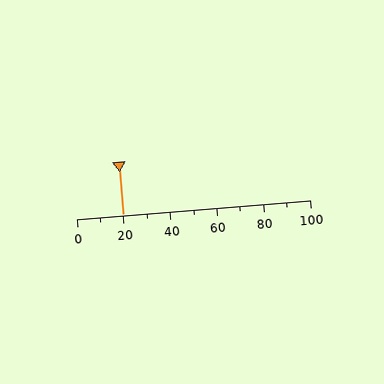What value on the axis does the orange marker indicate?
The marker indicates approximately 20.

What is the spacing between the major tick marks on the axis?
The major ticks are spaced 20 apart.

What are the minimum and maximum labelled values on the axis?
The axis runs from 0 to 100.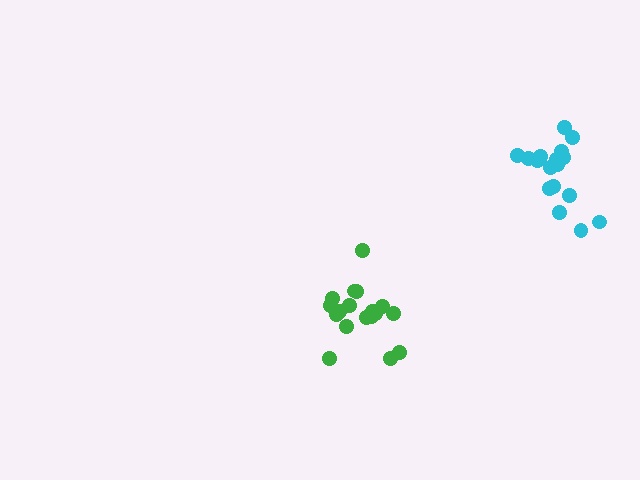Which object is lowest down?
The green cluster is bottommost.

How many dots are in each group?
Group 1: 19 dots, Group 2: 17 dots (36 total).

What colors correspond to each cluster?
The clusters are colored: green, cyan.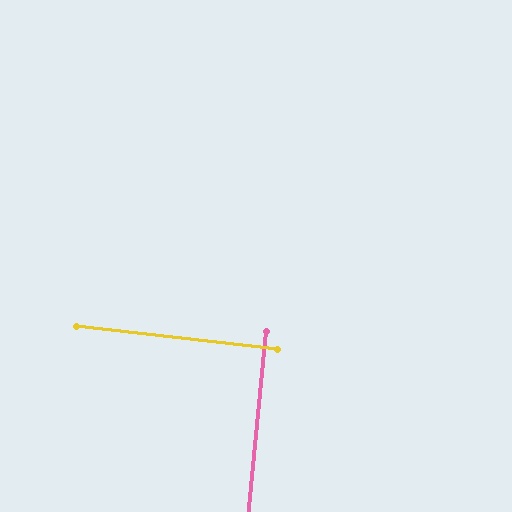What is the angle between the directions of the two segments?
Approximately 89 degrees.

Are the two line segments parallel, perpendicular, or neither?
Perpendicular — they meet at approximately 89°.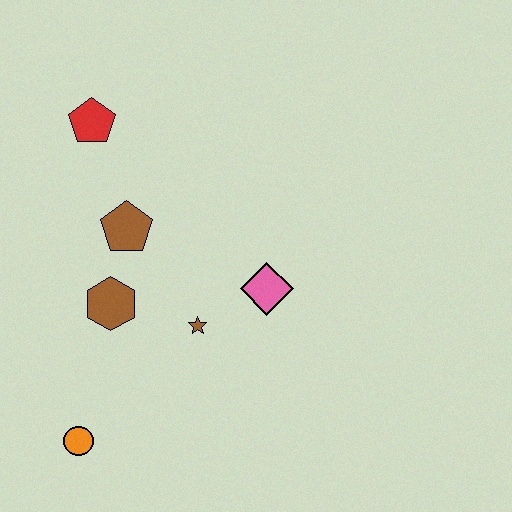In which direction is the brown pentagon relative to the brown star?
The brown pentagon is above the brown star.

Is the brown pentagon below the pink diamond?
No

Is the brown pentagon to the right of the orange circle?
Yes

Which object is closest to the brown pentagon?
The brown hexagon is closest to the brown pentagon.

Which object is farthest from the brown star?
The red pentagon is farthest from the brown star.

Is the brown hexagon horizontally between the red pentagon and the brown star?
Yes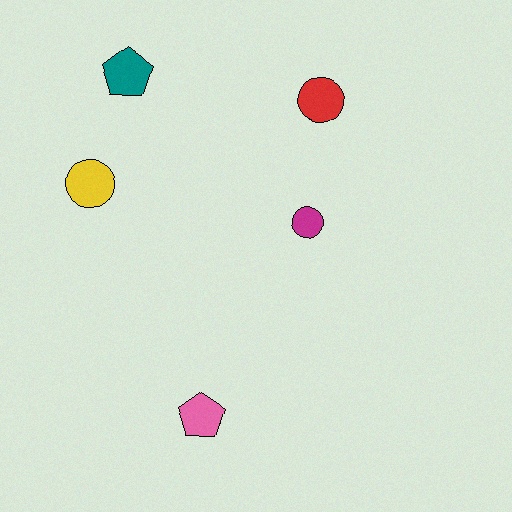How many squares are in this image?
There are no squares.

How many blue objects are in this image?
There are no blue objects.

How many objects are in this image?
There are 5 objects.